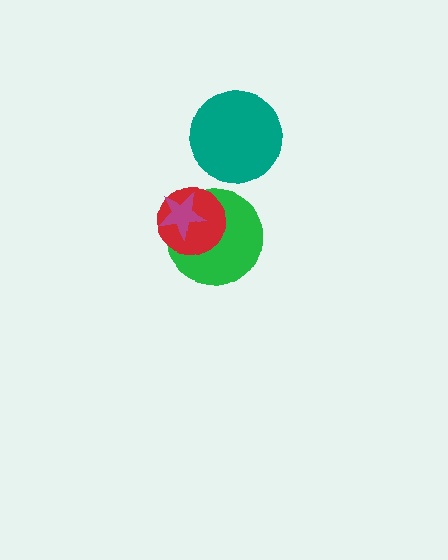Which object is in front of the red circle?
The magenta star is in front of the red circle.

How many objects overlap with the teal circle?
0 objects overlap with the teal circle.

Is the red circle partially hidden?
Yes, it is partially covered by another shape.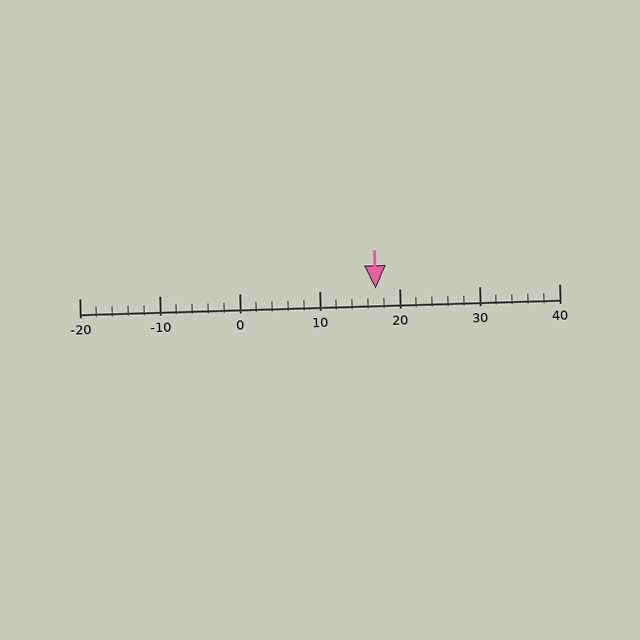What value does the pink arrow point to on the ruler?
The pink arrow points to approximately 17.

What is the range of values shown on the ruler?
The ruler shows values from -20 to 40.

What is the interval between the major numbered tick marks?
The major tick marks are spaced 10 units apart.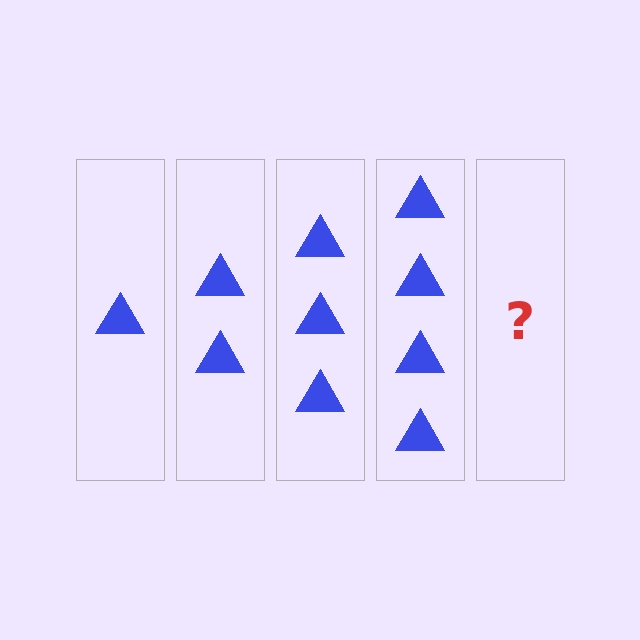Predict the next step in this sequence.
The next step is 5 triangles.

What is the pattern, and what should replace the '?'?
The pattern is that each step adds one more triangle. The '?' should be 5 triangles.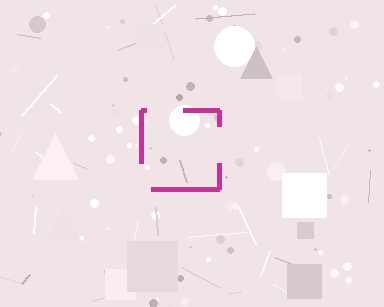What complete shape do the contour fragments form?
The contour fragments form a square.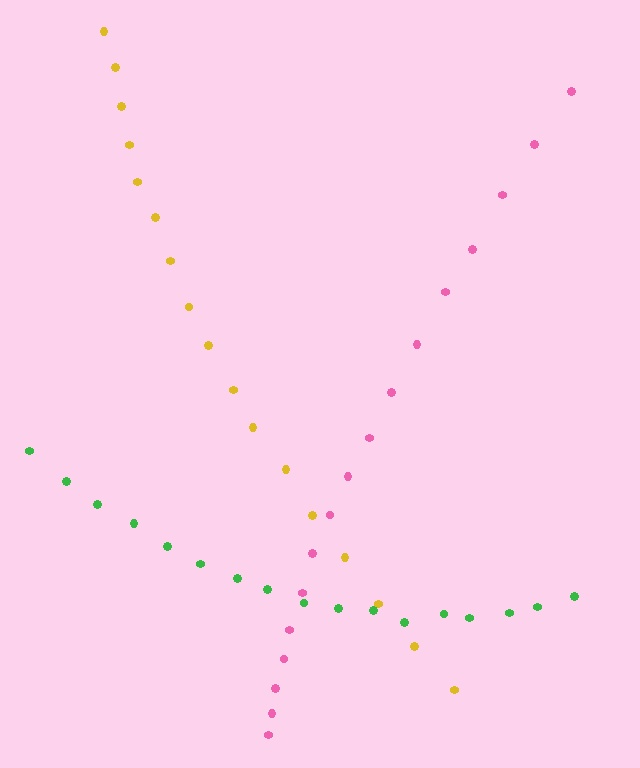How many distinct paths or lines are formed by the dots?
There are 3 distinct paths.